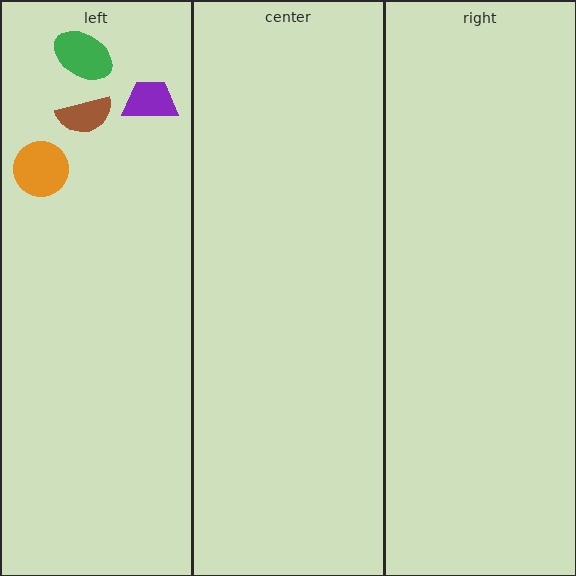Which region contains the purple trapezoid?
The left region.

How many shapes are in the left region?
4.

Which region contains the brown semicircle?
The left region.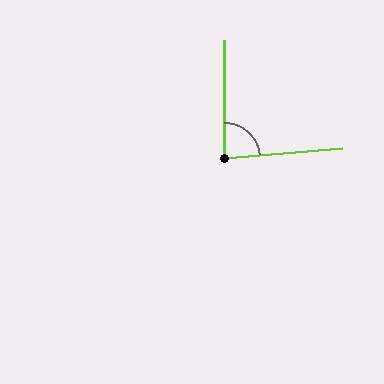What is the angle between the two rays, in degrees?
Approximately 85 degrees.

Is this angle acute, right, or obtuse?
It is approximately a right angle.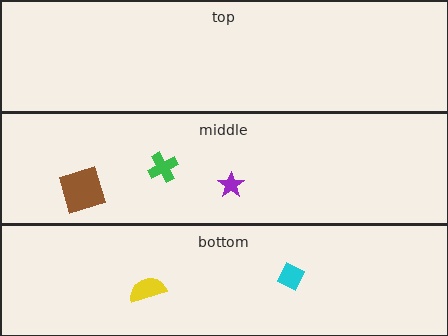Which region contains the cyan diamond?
The bottom region.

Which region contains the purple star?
The middle region.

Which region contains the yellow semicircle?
The bottom region.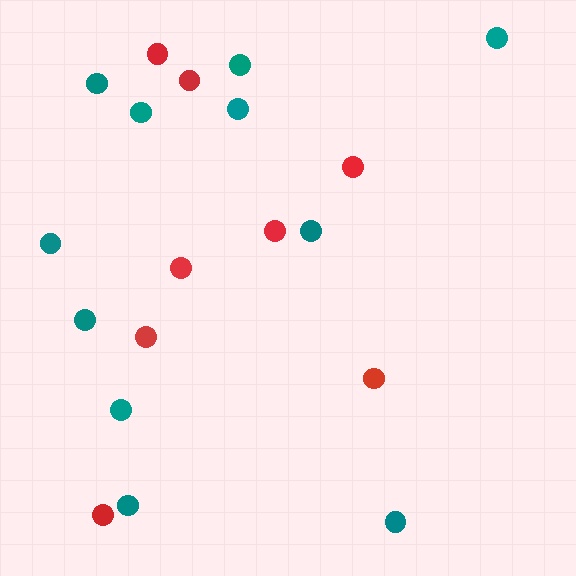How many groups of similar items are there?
There are 2 groups: one group of teal circles (11) and one group of red circles (8).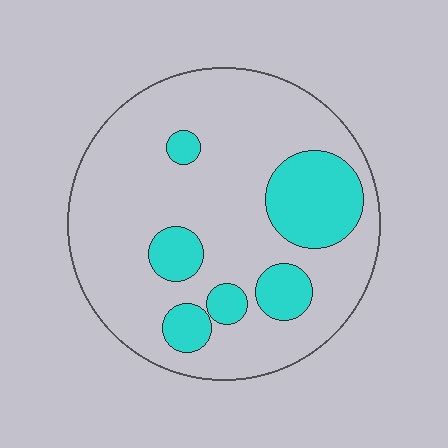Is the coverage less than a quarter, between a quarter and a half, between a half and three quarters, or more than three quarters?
Less than a quarter.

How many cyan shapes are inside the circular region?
6.